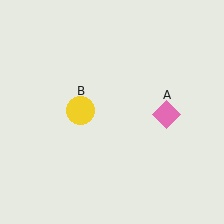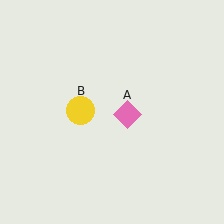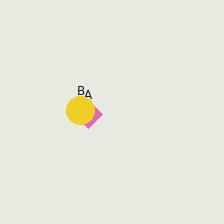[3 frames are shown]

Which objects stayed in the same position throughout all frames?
Yellow circle (object B) remained stationary.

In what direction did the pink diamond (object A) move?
The pink diamond (object A) moved left.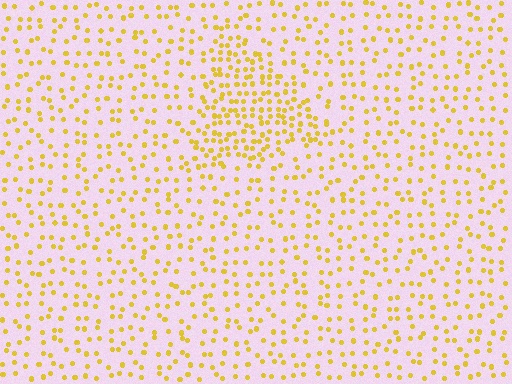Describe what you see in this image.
The image contains small yellow elements arranged at two different densities. A triangle-shaped region is visible where the elements are more densely packed than the surrounding area.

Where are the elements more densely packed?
The elements are more densely packed inside the triangle boundary.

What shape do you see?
I see a triangle.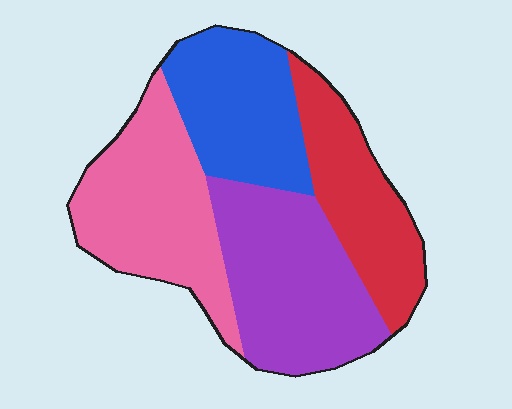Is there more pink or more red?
Pink.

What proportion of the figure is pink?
Pink takes up about one quarter (1/4) of the figure.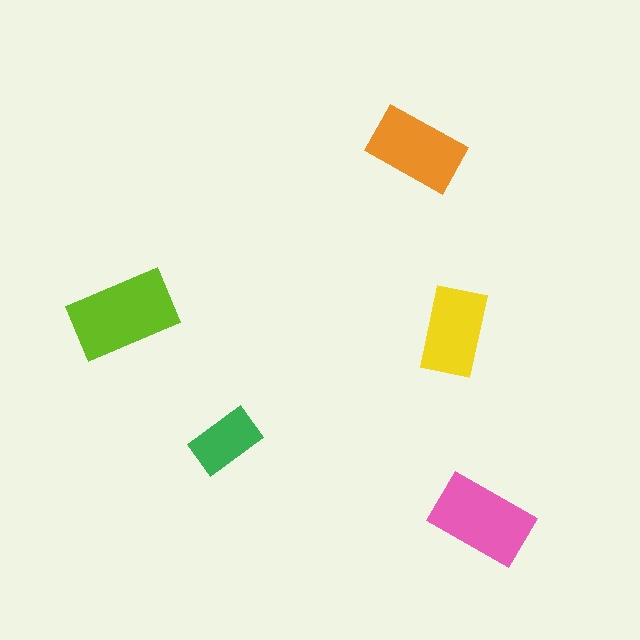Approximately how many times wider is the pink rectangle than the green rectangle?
About 1.5 times wider.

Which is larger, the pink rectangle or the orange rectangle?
The pink one.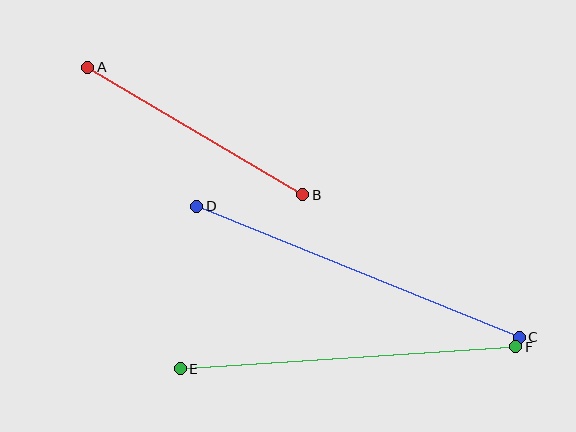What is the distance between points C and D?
The distance is approximately 348 pixels.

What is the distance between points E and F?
The distance is approximately 336 pixels.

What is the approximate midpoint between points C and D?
The midpoint is at approximately (358, 272) pixels.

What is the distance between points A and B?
The distance is approximately 250 pixels.